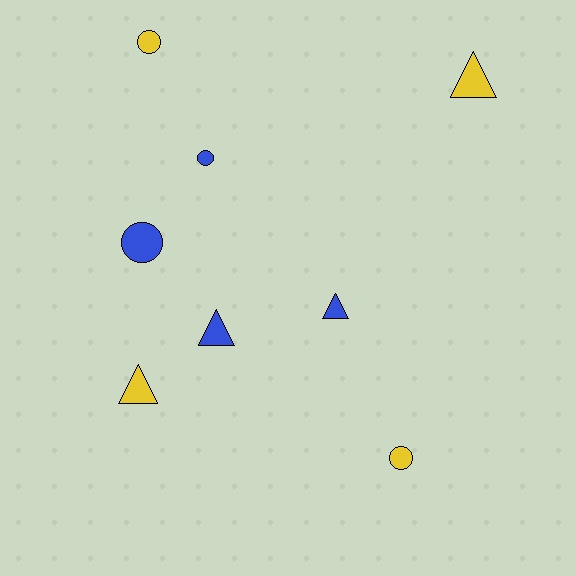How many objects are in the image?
There are 8 objects.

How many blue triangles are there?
There are 2 blue triangles.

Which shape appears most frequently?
Circle, with 4 objects.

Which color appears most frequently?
Yellow, with 4 objects.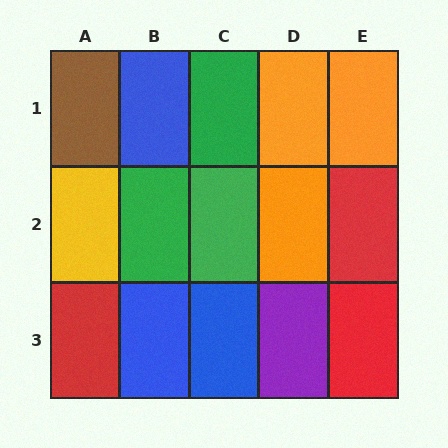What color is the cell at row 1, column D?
Orange.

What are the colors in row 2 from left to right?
Yellow, green, green, orange, red.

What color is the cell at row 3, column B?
Blue.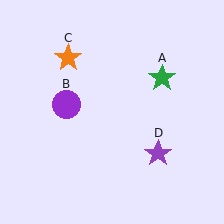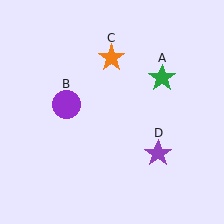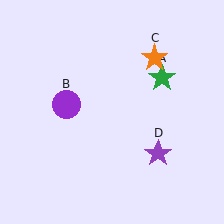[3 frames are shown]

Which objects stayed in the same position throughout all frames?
Green star (object A) and purple circle (object B) and purple star (object D) remained stationary.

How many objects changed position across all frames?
1 object changed position: orange star (object C).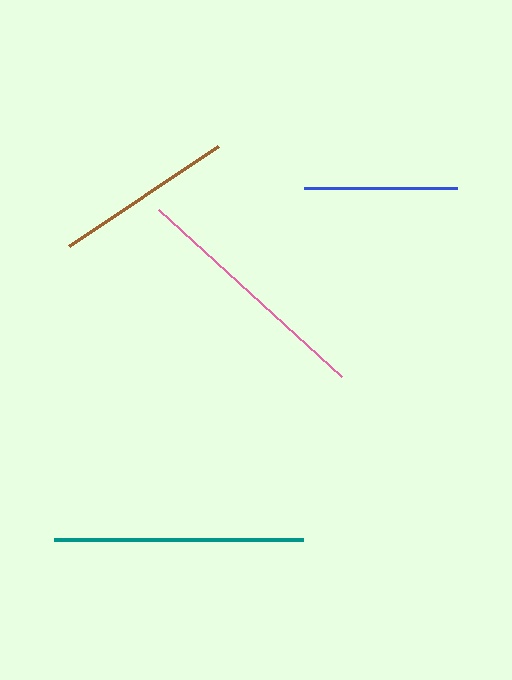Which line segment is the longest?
The teal line is the longest at approximately 249 pixels.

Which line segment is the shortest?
The blue line is the shortest at approximately 154 pixels.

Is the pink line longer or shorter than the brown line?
The pink line is longer than the brown line.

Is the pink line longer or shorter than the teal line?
The teal line is longer than the pink line.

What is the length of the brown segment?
The brown segment is approximately 179 pixels long.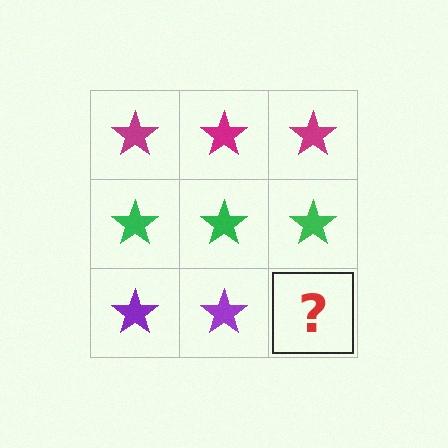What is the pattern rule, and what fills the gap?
The rule is that each row has a consistent color. The gap should be filled with a purple star.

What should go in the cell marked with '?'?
The missing cell should contain a purple star.